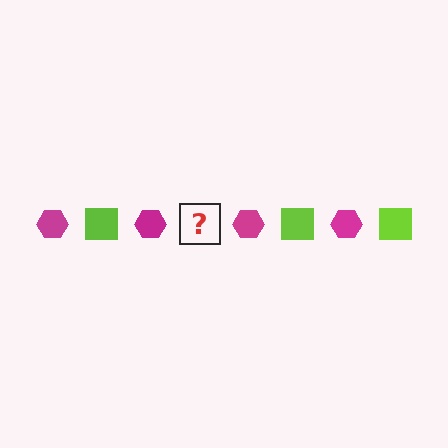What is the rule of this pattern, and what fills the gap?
The rule is that the pattern alternates between magenta hexagon and lime square. The gap should be filled with a lime square.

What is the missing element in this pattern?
The missing element is a lime square.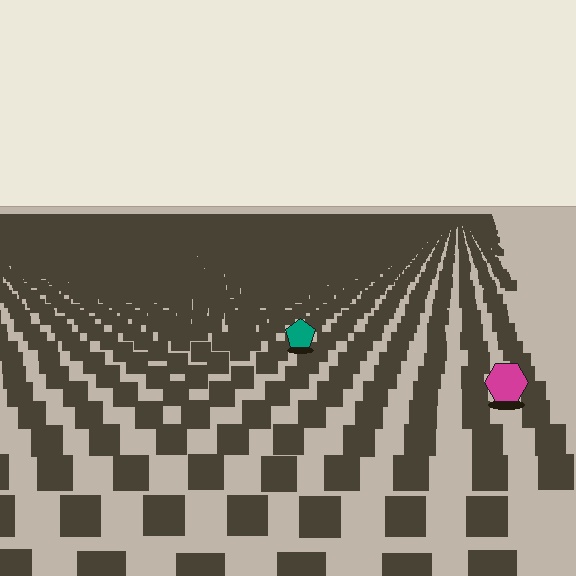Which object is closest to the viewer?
The magenta hexagon is closest. The texture marks near it are larger and more spread out.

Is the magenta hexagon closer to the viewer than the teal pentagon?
Yes. The magenta hexagon is closer — you can tell from the texture gradient: the ground texture is coarser near it.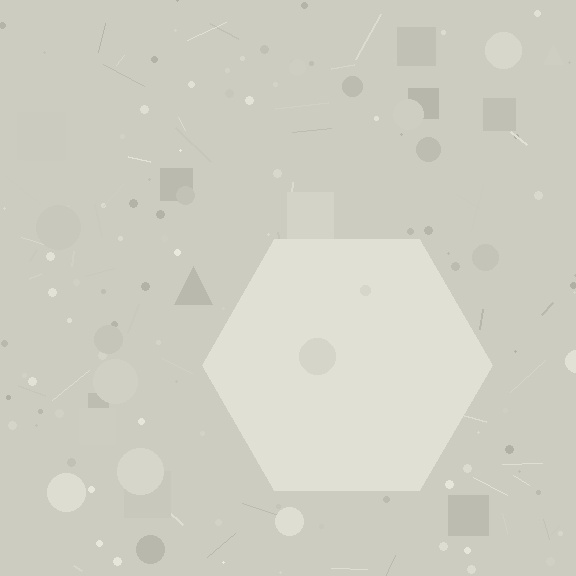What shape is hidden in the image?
A hexagon is hidden in the image.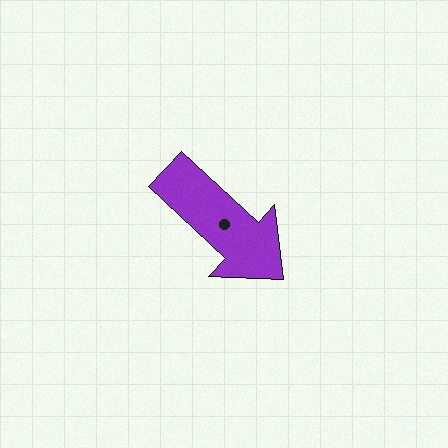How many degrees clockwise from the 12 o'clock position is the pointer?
Approximately 133 degrees.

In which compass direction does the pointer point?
Southeast.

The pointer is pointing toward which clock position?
Roughly 4 o'clock.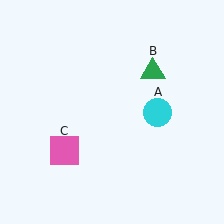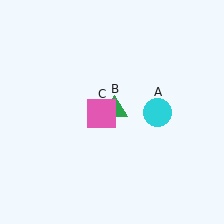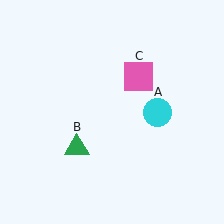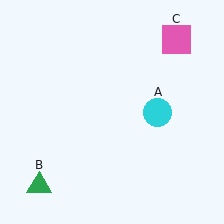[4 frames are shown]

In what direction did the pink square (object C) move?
The pink square (object C) moved up and to the right.